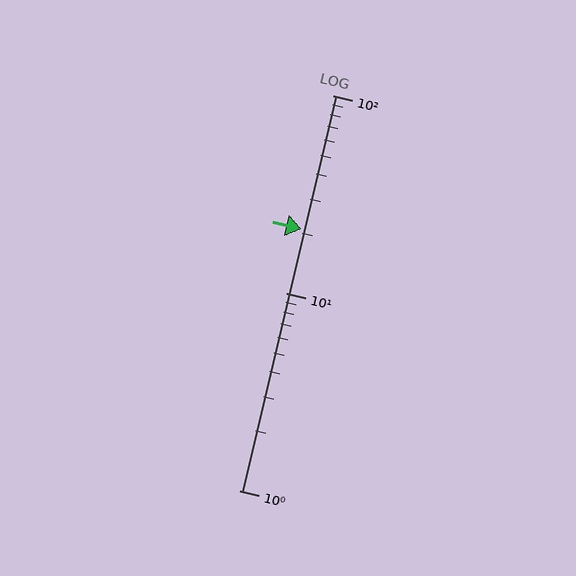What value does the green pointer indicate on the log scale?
The pointer indicates approximately 21.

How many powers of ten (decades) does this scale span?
The scale spans 2 decades, from 1 to 100.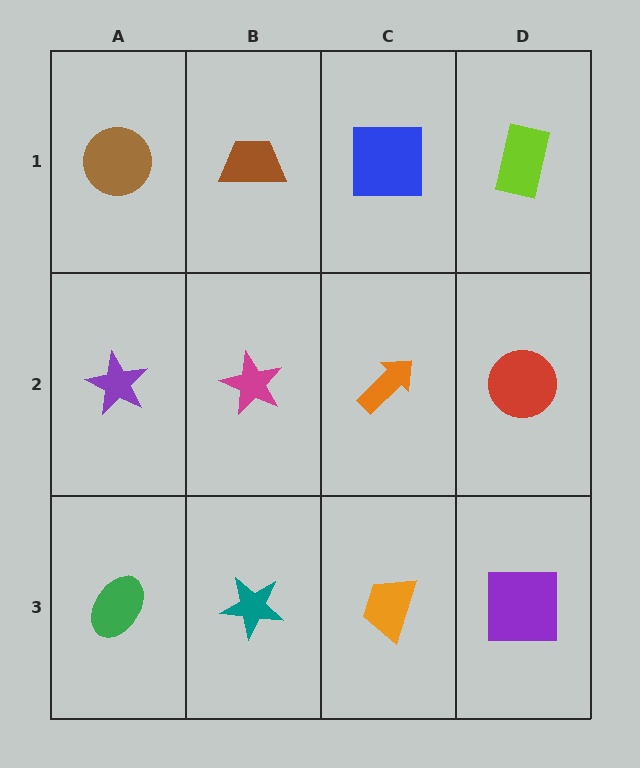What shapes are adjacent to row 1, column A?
A purple star (row 2, column A), a brown trapezoid (row 1, column B).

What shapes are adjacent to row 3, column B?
A magenta star (row 2, column B), a green ellipse (row 3, column A), an orange trapezoid (row 3, column C).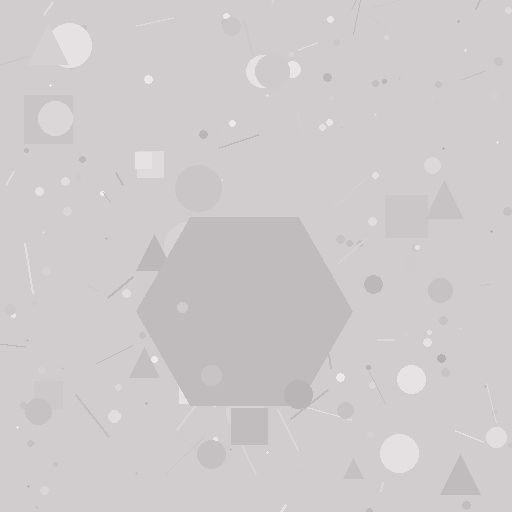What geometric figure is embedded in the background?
A hexagon is embedded in the background.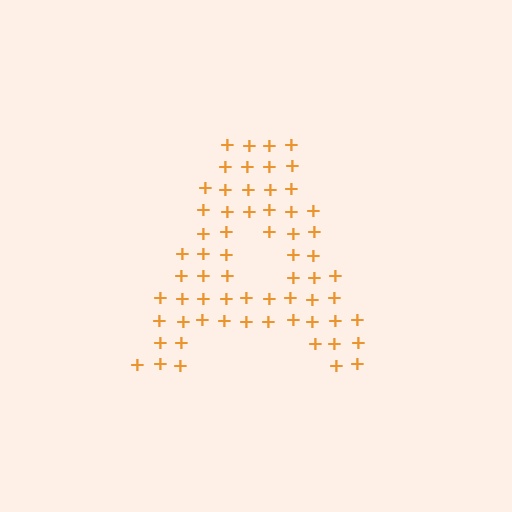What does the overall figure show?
The overall figure shows the letter A.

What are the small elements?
The small elements are plus signs.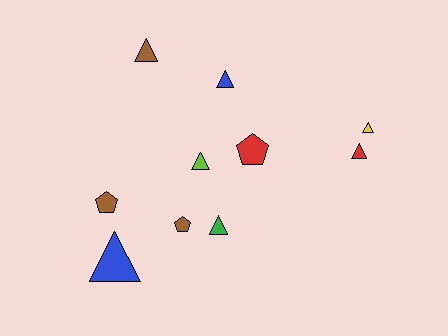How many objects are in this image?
There are 10 objects.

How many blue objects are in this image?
There are 2 blue objects.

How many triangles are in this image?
There are 7 triangles.